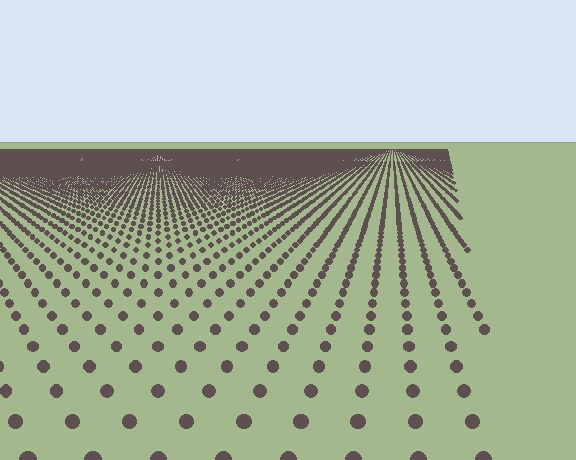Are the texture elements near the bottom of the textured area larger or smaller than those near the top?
Larger. Near the bottom, elements are closer to the viewer and appear at a bigger on-screen size.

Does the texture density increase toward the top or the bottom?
Density increases toward the top.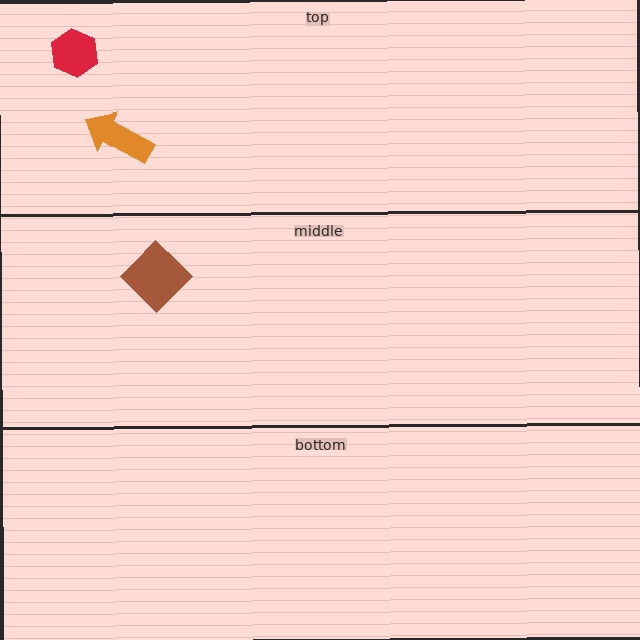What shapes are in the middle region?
The brown diamond.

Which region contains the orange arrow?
The top region.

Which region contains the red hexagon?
The top region.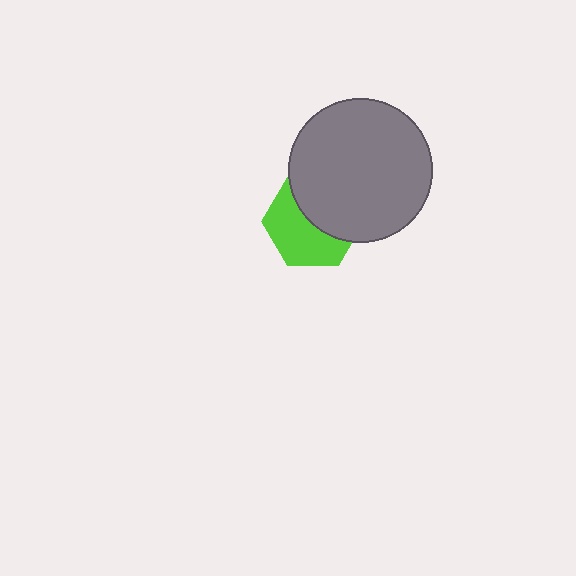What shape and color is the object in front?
The object in front is a gray circle.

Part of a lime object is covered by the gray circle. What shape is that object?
It is a hexagon.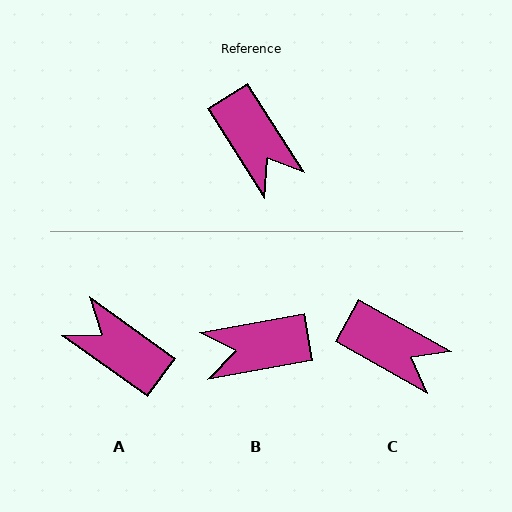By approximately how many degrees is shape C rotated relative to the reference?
Approximately 28 degrees counter-clockwise.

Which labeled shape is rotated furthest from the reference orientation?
A, about 158 degrees away.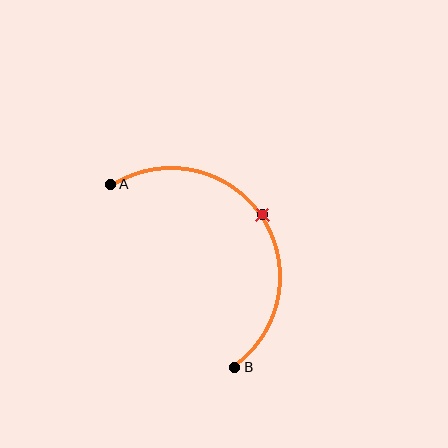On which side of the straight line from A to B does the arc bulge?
The arc bulges above and to the right of the straight line connecting A and B.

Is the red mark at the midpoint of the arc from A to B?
Yes. The red mark lies on the arc at equal arc-length from both A and B — it is the arc midpoint.